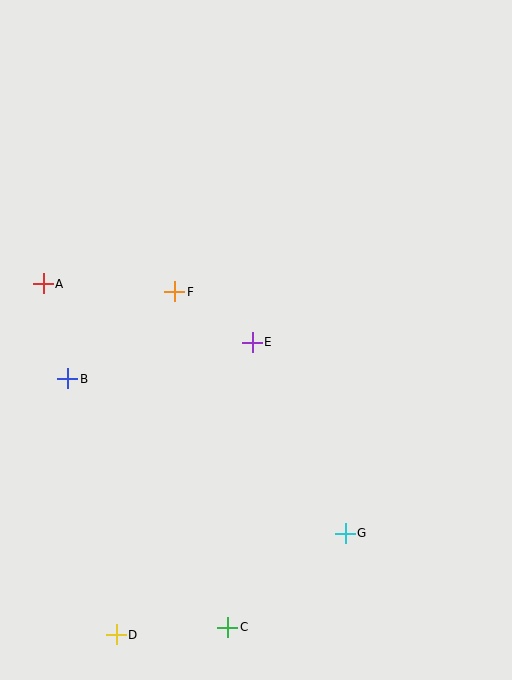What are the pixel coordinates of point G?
Point G is at (345, 533).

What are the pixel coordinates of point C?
Point C is at (228, 627).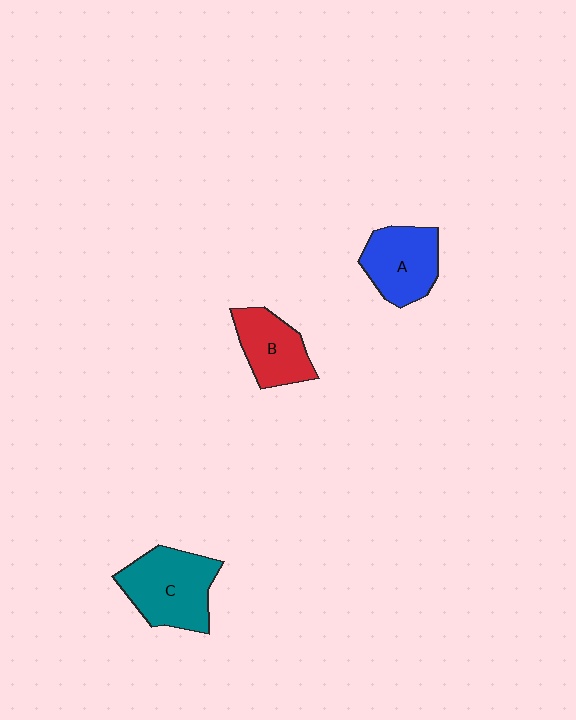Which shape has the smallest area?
Shape B (red).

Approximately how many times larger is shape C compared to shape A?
Approximately 1.3 times.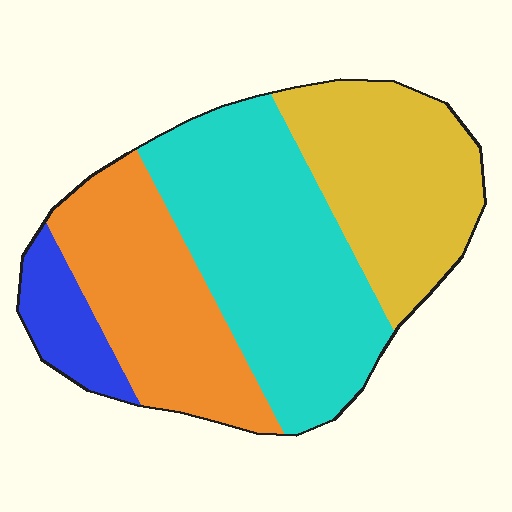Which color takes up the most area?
Cyan, at roughly 40%.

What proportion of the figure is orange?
Orange covers 26% of the figure.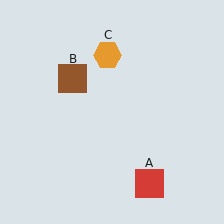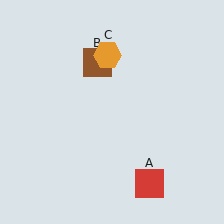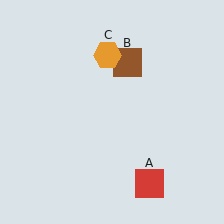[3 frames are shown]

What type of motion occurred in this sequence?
The brown square (object B) rotated clockwise around the center of the scene.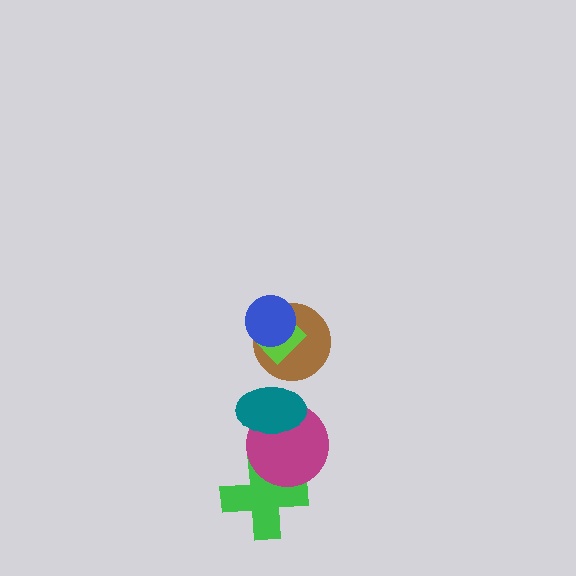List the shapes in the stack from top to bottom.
From top to bottom: the blue circle, the lime diamond, the brown circle, the teal ellipse, the magenta circle, the green cross.